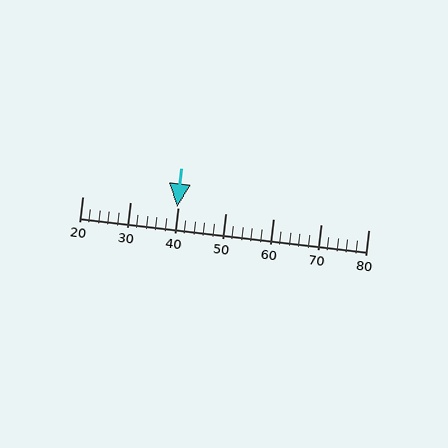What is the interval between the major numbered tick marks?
The major tick marks are spaced 10 units apart.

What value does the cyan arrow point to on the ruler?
The cyan arrow points to approximately 40.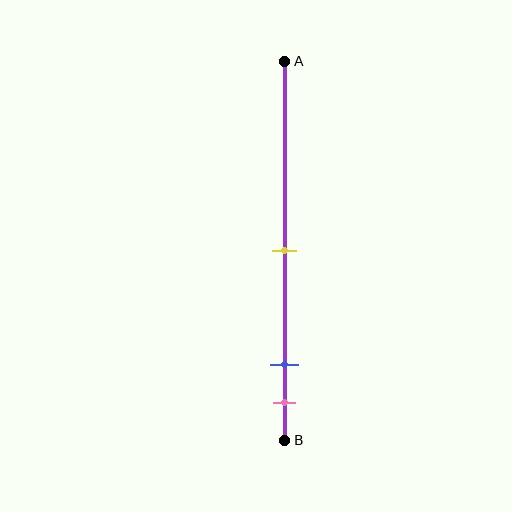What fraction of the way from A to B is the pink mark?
The pink mark is approximately 90% (0.9) of the way from A to B.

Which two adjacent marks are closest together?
The blue and pink marks are the closest adjacent pair.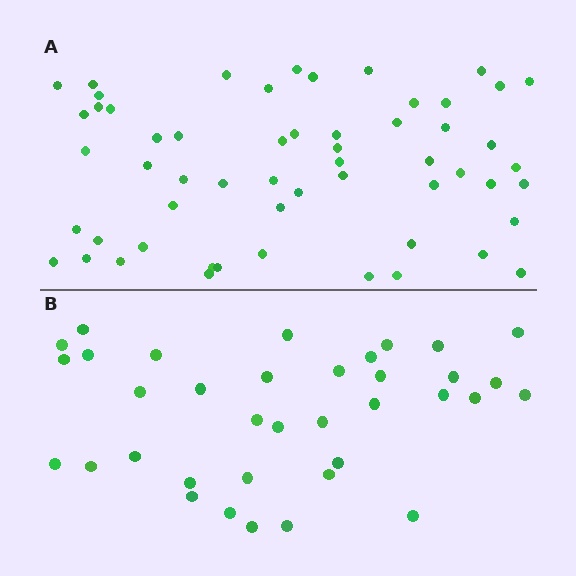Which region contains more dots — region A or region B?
Region A (the top region) has more dots.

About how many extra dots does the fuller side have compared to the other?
Region A has approximately 20 more dots than region B.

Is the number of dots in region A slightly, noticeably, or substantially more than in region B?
Region A has substantially more. The ratio is roughly 1.6 to 1.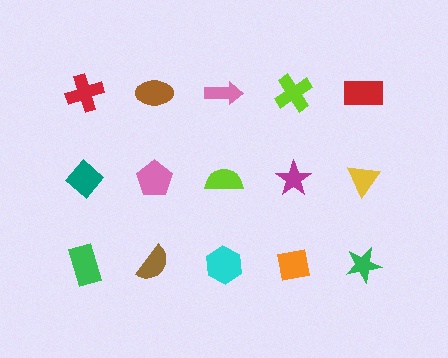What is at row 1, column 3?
A pink arrow.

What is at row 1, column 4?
A lime cross.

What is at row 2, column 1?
A teal diamond.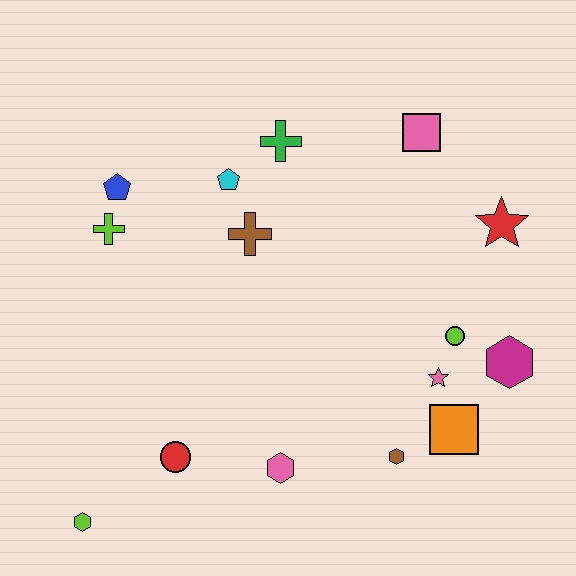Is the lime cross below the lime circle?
No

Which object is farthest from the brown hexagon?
The blue pentagon is farthest from the brown hexagon.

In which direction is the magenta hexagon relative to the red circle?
The magenta hexagon is to the right of the red circle.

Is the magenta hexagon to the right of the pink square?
Yes